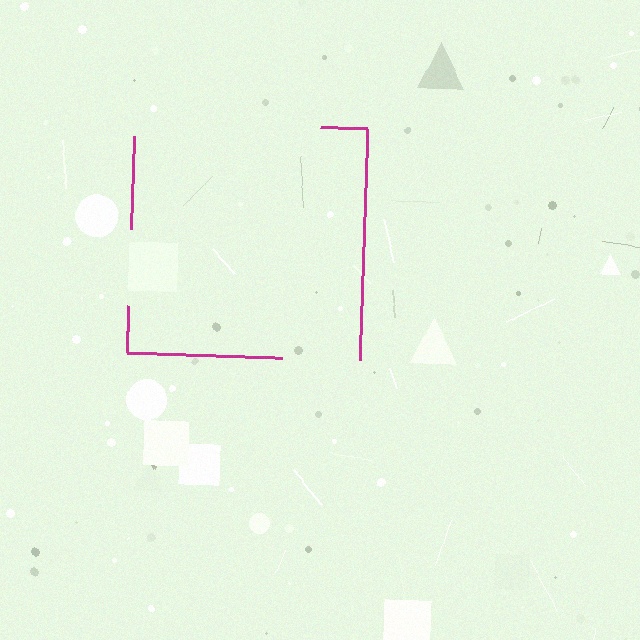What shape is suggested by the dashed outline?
The dashed outline suggests a square.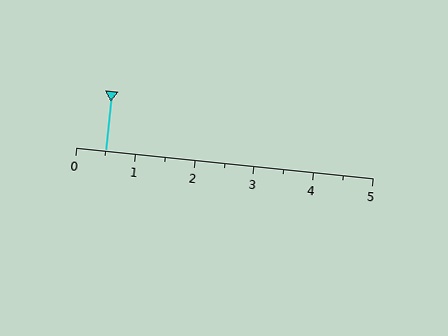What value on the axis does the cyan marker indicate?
The marker indicates approximately 0.5.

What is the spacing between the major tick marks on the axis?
The major ticks are spaced 1 apart.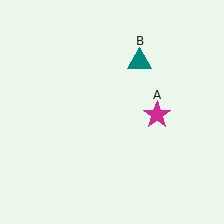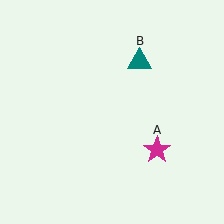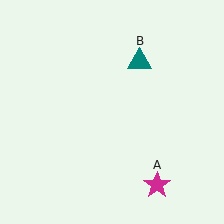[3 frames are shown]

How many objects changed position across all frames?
1 object changed position: magenta star (object A).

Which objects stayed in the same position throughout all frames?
Teal triangle (object B) remained stationary.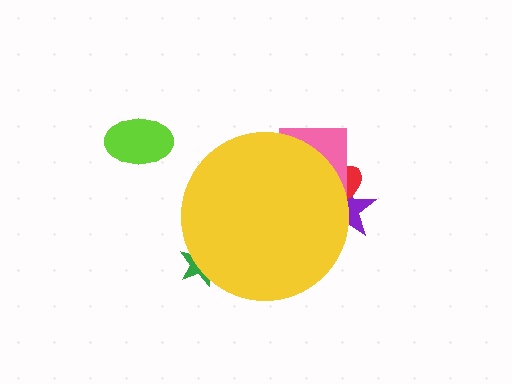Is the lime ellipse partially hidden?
No, the lime ellipse is fully visible.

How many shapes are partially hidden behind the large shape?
4 shapes are partially hidden.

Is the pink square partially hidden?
Yes, the pink square is partially hidden behind the yellow circle.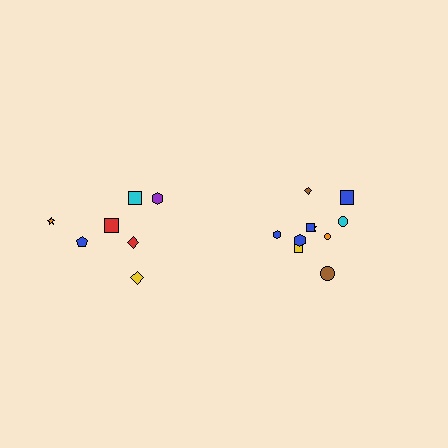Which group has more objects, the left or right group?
The right group.